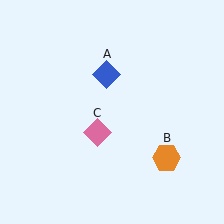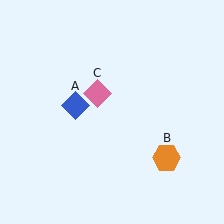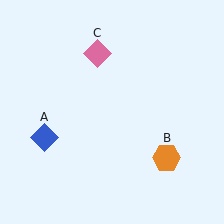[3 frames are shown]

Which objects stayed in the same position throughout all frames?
Orange hexagon (object B) remained stationary.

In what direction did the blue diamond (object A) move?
The blue diamond (object A) moved down and to the left.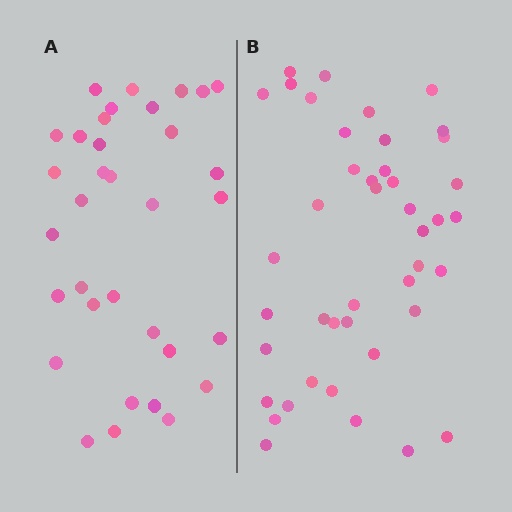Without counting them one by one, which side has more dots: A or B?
Region B (the right region) has more dots.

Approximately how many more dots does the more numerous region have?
Region B has roughly 8 or so more dots than region A.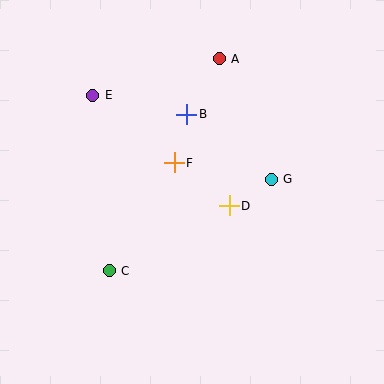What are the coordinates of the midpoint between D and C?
The midpoint between D and C is at (169, 238).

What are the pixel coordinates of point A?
Point A is at (219, 59).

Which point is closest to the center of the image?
Point F at (174, 163) is closest to the center.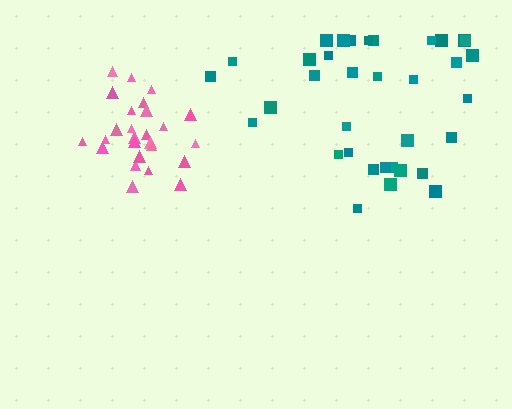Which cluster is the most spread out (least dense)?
Teal.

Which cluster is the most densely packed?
Pink.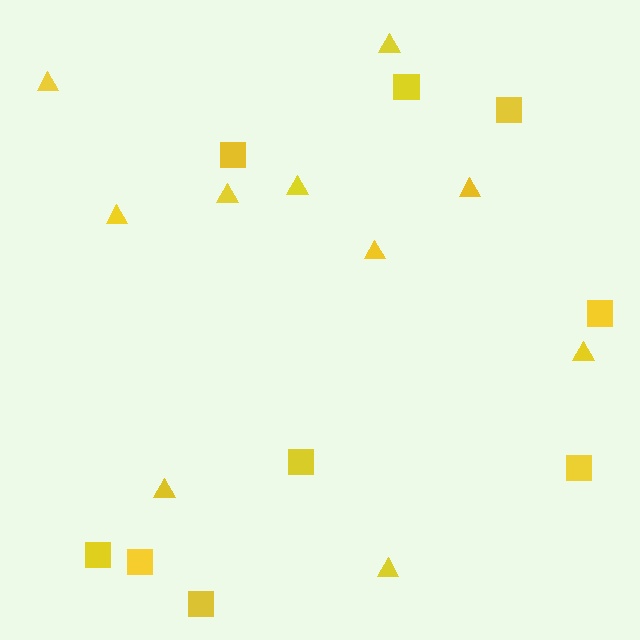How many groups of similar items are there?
There are 2 groups: one group of squares (9) and one group of triangles (10).